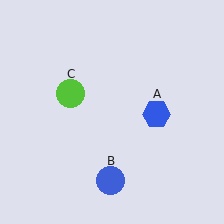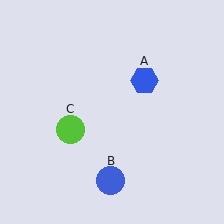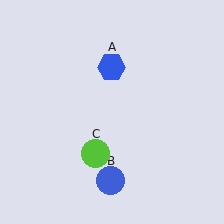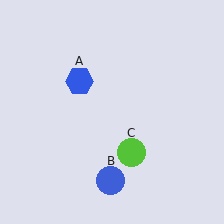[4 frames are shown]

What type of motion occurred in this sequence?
The blue hexagon (object A), lime circle (object C) rotated counterclockwise around the center of the scene.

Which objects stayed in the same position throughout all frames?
Blue circle (object B) remained stationary.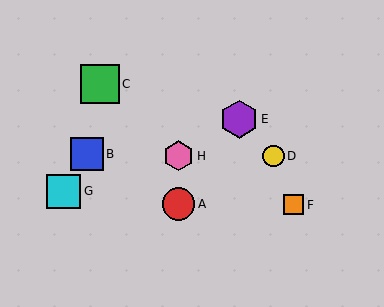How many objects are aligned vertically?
2 objects (A, H) are aligned vertically.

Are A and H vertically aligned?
Yes, both are at x≈178.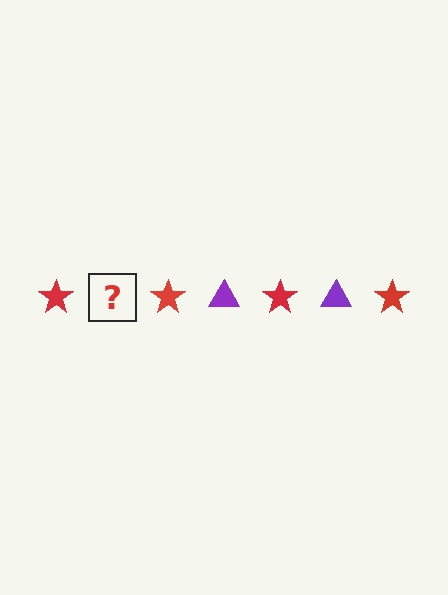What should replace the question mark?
The question mark should be replaced with a purple triangle.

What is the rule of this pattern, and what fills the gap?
The rule is that the pattern alternates between red star and purple triangle. The gap should be filled with a purple triangle.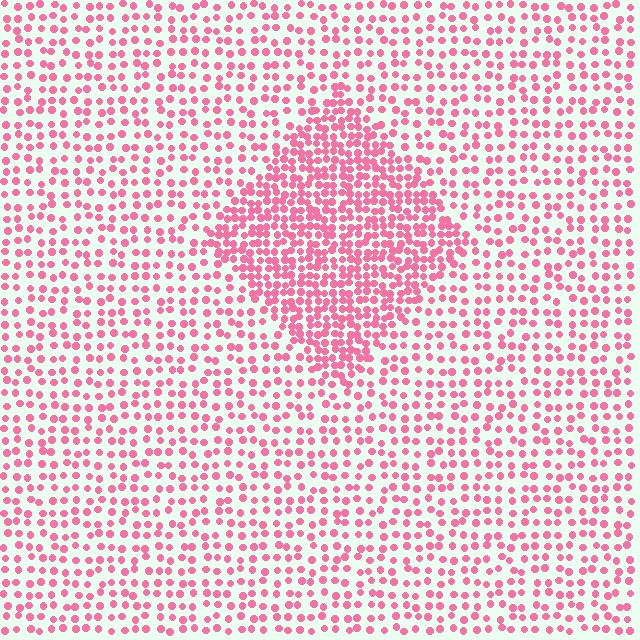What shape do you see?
I see a diamond.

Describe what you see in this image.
The image contains small pink elements arranged at two different densities. A diamond-shaped region is visible where the elements are more densely packed than the surrounding area.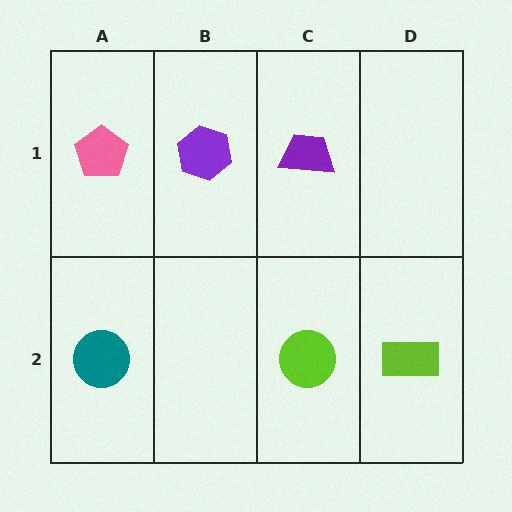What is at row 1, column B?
A purple hexagon.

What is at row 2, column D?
A lime rectangle.